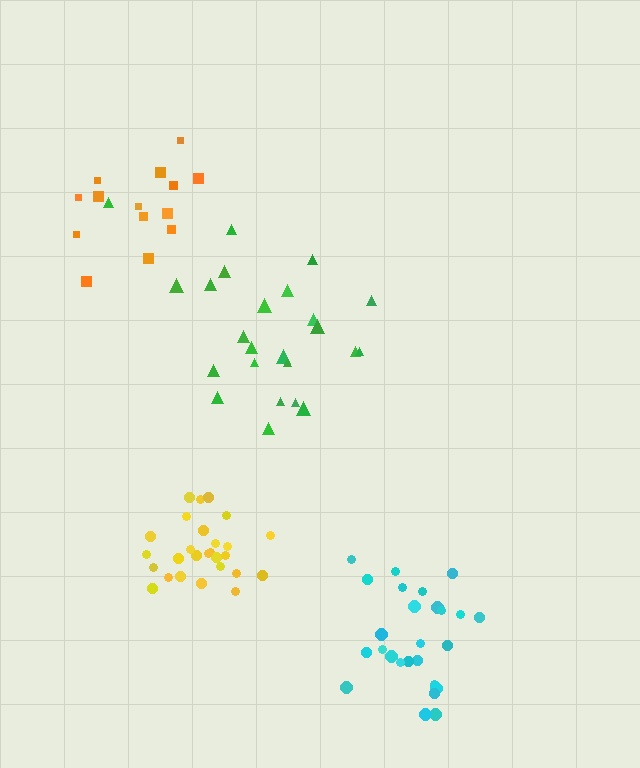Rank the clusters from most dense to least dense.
yellow, cyan, orange, green.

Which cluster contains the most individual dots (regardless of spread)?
Yellow (27).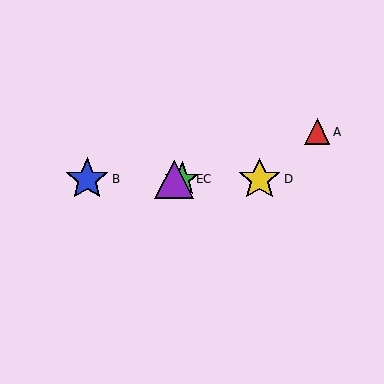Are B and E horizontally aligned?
Yes, both are at y≈179.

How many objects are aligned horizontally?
4 objects (B, C, D, E) are aligned horizontally.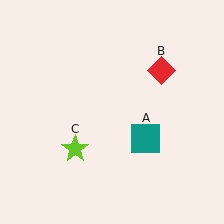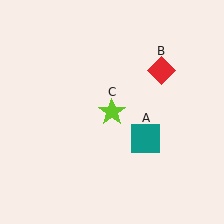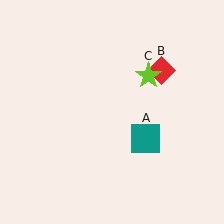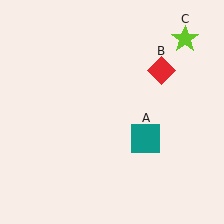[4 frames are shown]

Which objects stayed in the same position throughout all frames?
Teal square (object A) and red diamond (object B) remained stationary.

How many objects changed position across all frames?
1 object changed position: lime star (object C).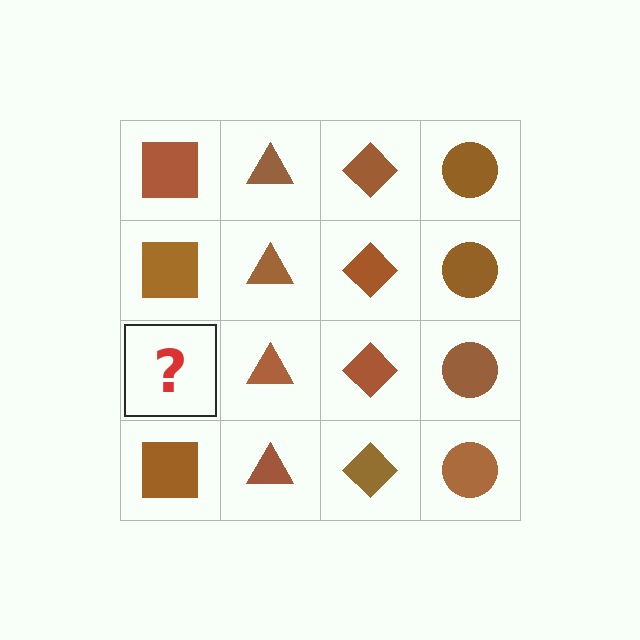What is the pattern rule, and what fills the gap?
The rule is that each column has a consistent shape. The gap should be filled with a brown square.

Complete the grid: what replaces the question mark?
The question mark should be replaced with a brown square.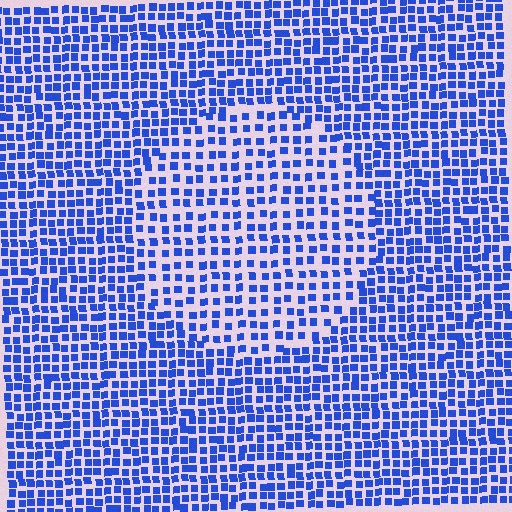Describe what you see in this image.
The image contains small blue elements arranged at two different densities. A circle-shaped region is visible where the elements are less densely packed than the surrounding area.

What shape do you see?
I see a circle.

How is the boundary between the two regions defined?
The boundary is defined by a change in element density (approximately 1.6x ratio). All elements are the same color, size, and shape.